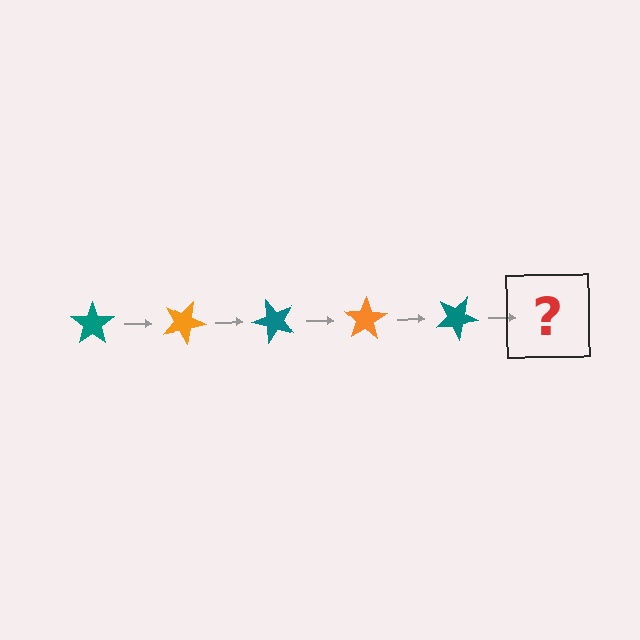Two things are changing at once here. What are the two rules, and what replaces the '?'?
The two rules are that it rotates 25 degrees each step and the color cycles through teal and orange. The '?' should be an orange star, rotated 125 degrees from the start.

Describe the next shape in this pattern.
It should be an orange star, rotated 125 degrees from the start.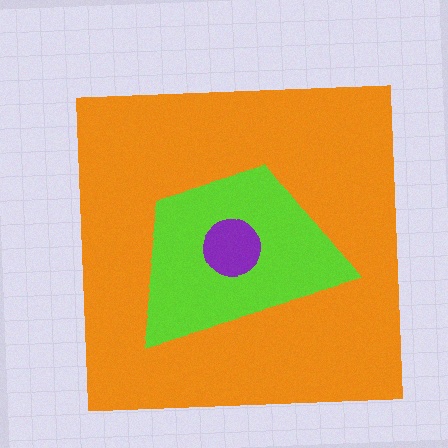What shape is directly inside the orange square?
The lime trapezoid.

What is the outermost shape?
The orange square.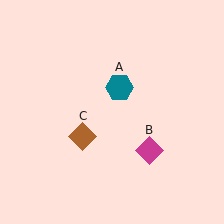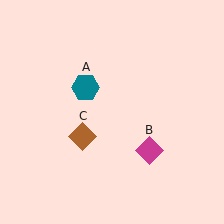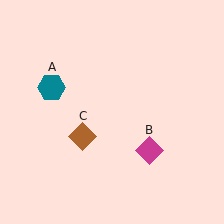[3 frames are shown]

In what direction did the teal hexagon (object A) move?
The teal hexagon (object A) moved left.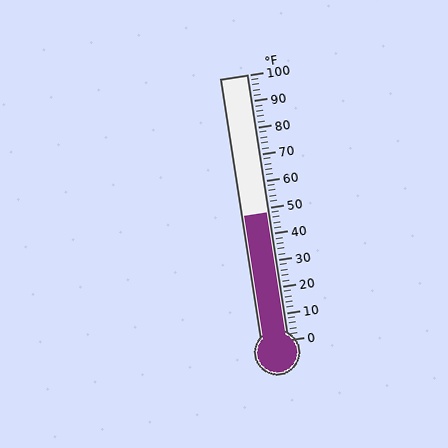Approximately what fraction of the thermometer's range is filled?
The thermometer is filled to approximately 50% of its range.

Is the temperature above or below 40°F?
The temperature is above 40°F.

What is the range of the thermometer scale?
The thermometer scale ranges from 0°F to 100°F.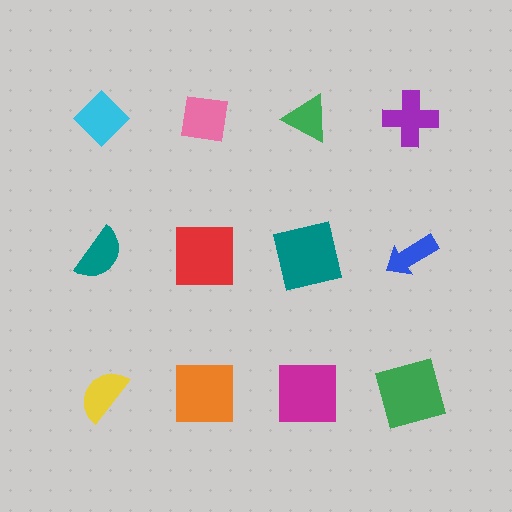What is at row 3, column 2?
An orange square.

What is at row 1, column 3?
A green triangle.